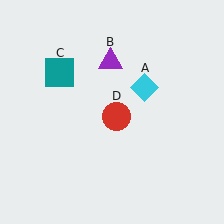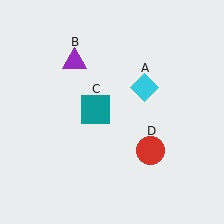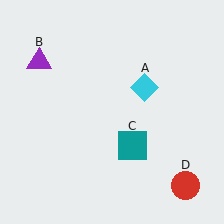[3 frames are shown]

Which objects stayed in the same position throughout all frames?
Cyan diamond (object A) remained stationary.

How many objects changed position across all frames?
3 objects changed position: purple triangle (object B), teal square (object C), red circle (object D).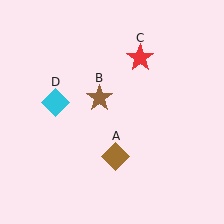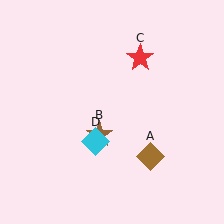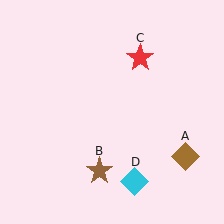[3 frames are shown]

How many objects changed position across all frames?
3 objects changed position: brown diamond (object A), brown star (object B), cyan diamond (object D).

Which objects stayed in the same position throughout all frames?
Red star (object C) remained stationary.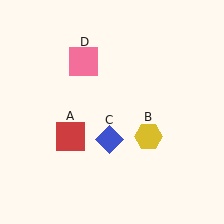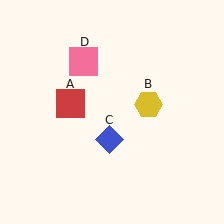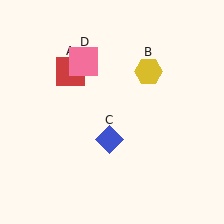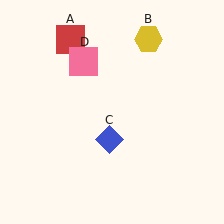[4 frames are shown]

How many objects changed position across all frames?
2 objects changed position: red square (object A), yellow hexagon (object B).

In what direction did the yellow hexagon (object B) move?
The yellow hexagon (object B) moved up.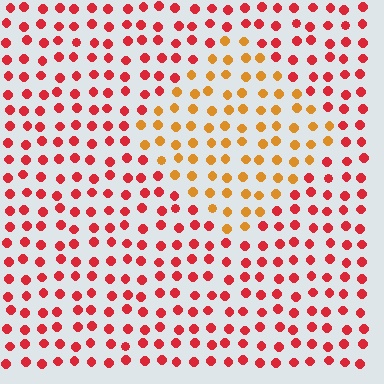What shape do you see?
I see a diamond.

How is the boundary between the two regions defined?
The boundary is defined purely by a slight shift in hue (about 40 degrees). Spacing, size, and orientation are identical on both sides.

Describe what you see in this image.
The image is filled with small red elements in a uniform arrangement. A diamond-shaped region is visible where the elements are tinted to a slightly different hue, forming a subtle color boundary.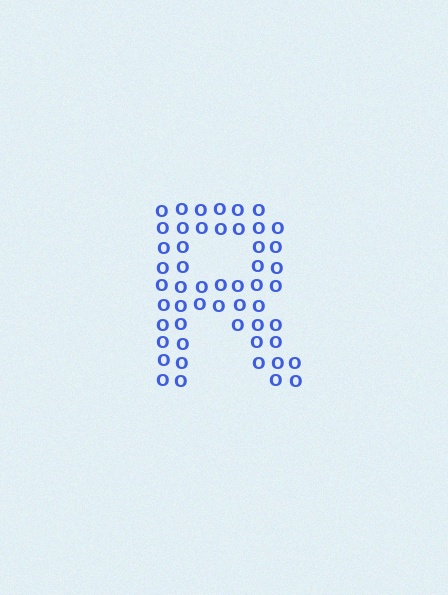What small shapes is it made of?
It is made of small letter O's.